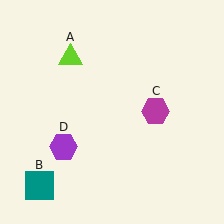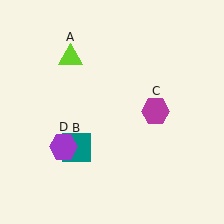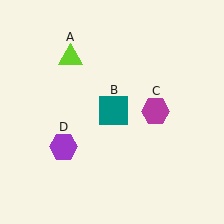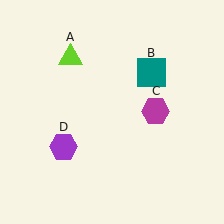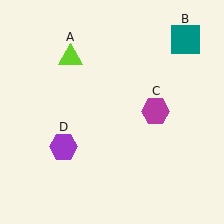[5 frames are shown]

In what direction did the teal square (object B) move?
The teal square (object B) moved up and to the right.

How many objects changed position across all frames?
1 object changed position: teal square (object B).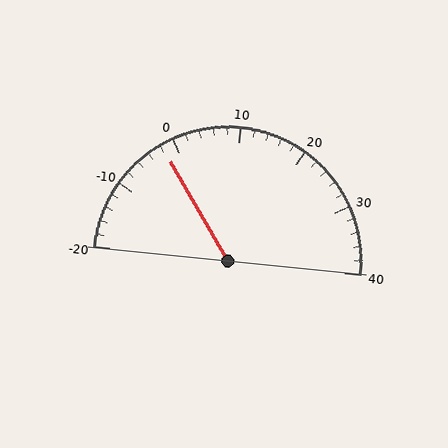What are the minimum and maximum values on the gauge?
The gauge ranges from -20 to 40.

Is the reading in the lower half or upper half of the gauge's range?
The reading is in the lower half of the range (-20 to 40).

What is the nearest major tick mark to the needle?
The nearest major tick mark is 0.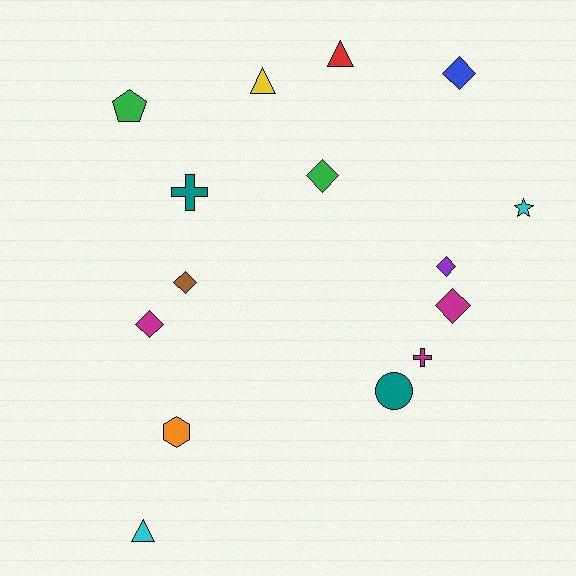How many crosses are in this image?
There are 2 crosses.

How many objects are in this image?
There are 15 objects.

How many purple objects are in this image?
There is 1 purple object.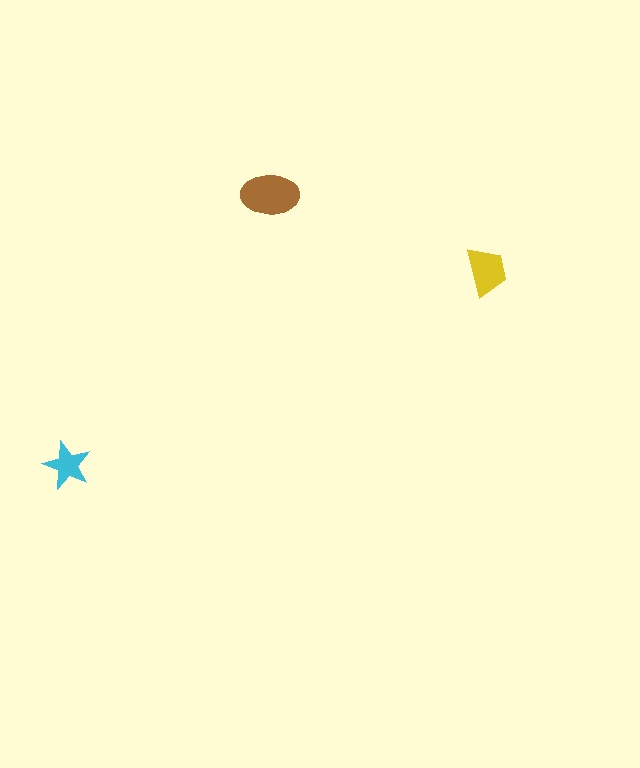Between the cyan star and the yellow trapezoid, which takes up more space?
The yellow trapezoid.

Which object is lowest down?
The cyan star is bottommost.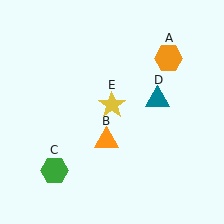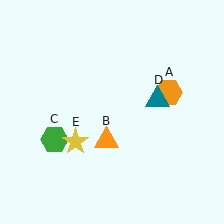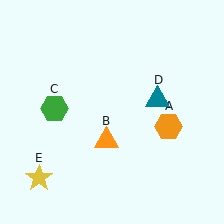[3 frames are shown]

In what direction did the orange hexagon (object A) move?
The orange hexagon (object A) moved down.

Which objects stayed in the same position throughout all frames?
Orange triangle (object B) and teal triangle (object D) remained stationary.